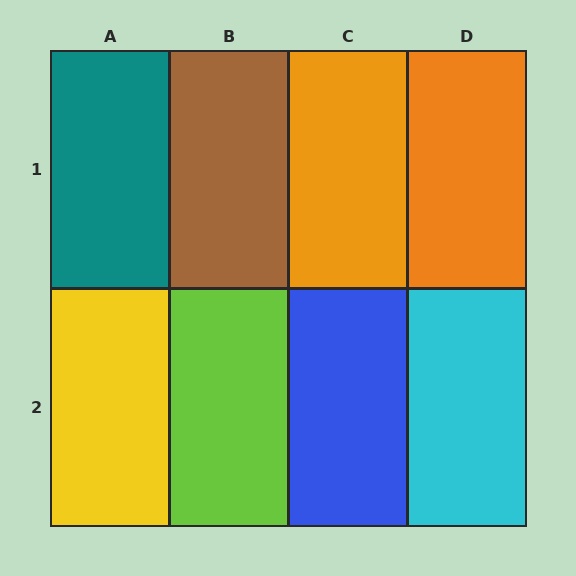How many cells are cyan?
1 cell is cyan.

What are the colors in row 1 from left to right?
Teal, brown, orange, orange.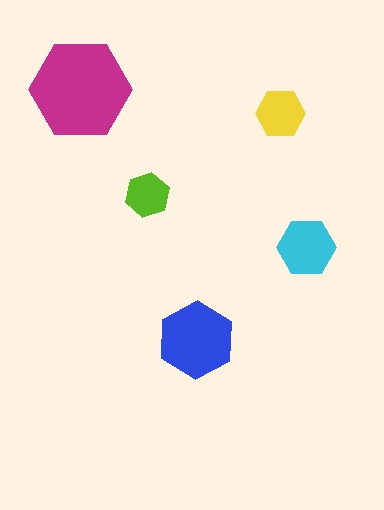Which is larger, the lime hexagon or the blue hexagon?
The blue one.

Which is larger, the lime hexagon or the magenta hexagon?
The magenta one.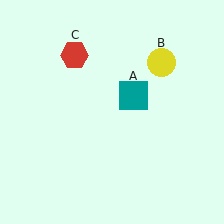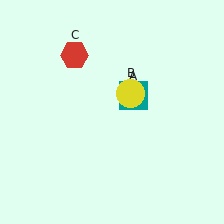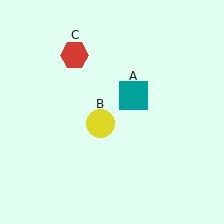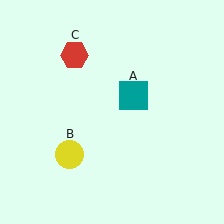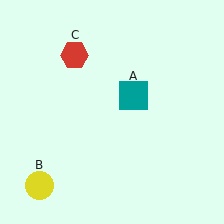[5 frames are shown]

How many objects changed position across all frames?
1 object changed position: yellow circle (object B).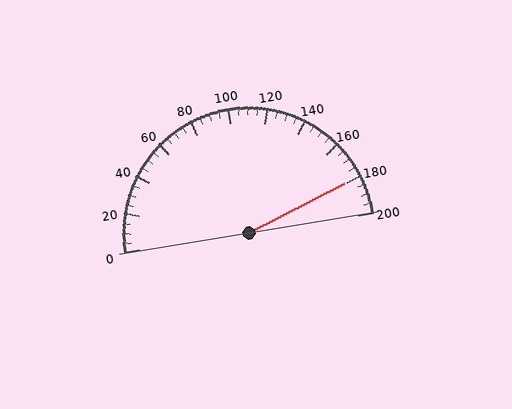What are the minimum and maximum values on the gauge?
The gauge ranges from 0 to 200.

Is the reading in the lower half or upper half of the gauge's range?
The reading is in the upper half of the range (0 to 200).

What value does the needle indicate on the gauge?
The needle indicates approximately 180.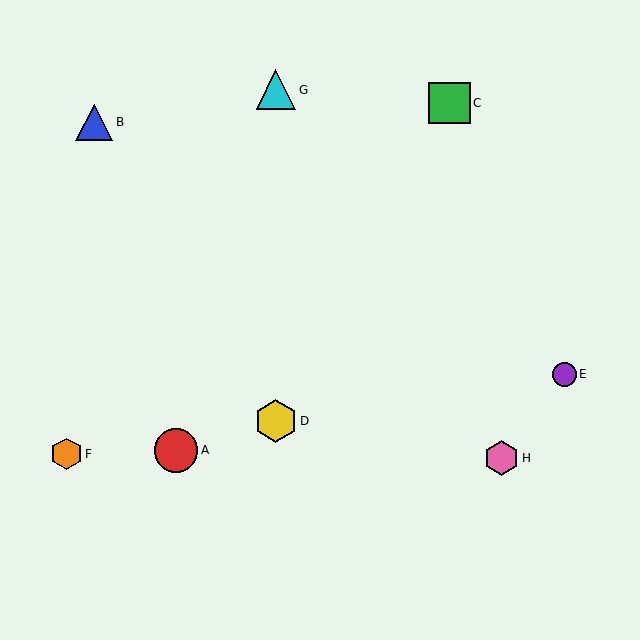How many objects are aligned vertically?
2 objects (D, G) are aligned vertically.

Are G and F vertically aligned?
No, G is at x≈276 and F is at x≈67.